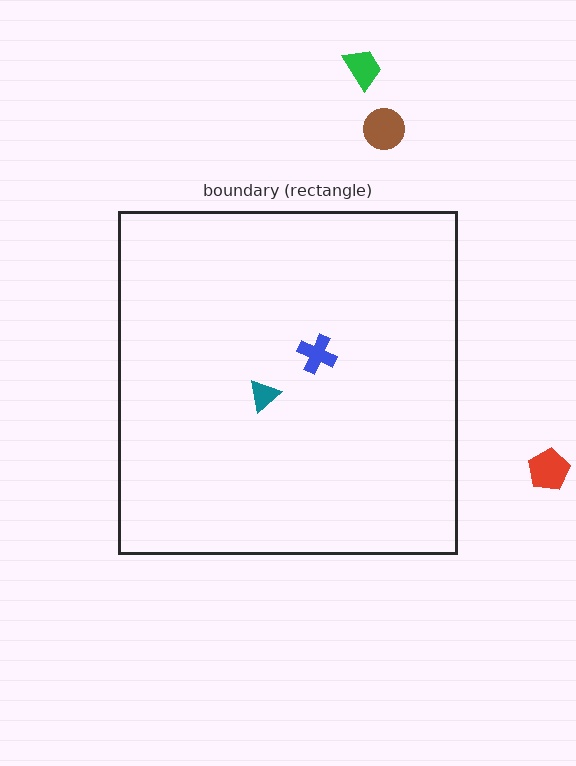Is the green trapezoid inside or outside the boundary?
Outside.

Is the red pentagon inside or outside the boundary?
Outside.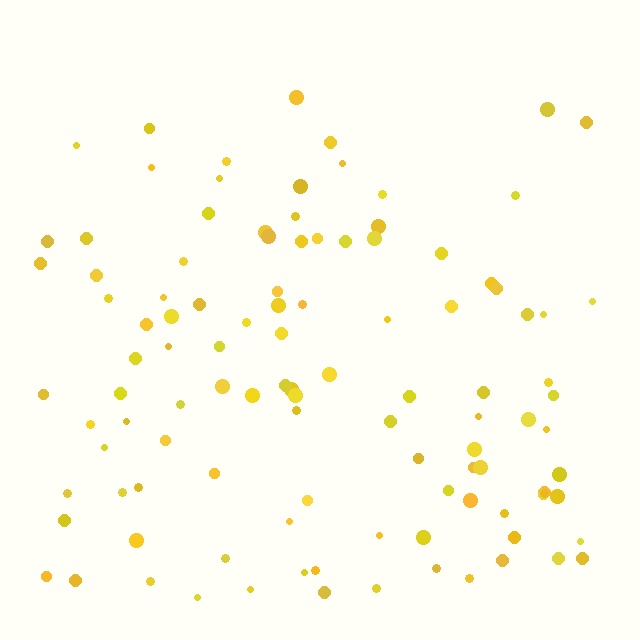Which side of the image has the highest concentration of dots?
The bottom.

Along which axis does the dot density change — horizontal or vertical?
Vertical.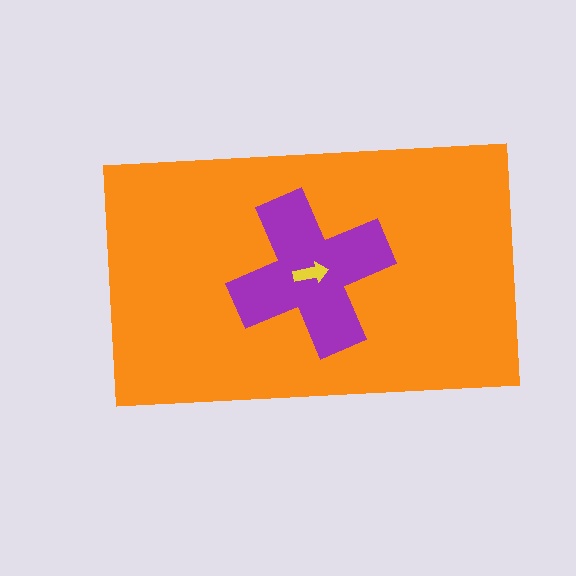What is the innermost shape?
The yellow arrow.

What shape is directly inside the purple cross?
The yellow arrow.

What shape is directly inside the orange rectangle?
The purple cross.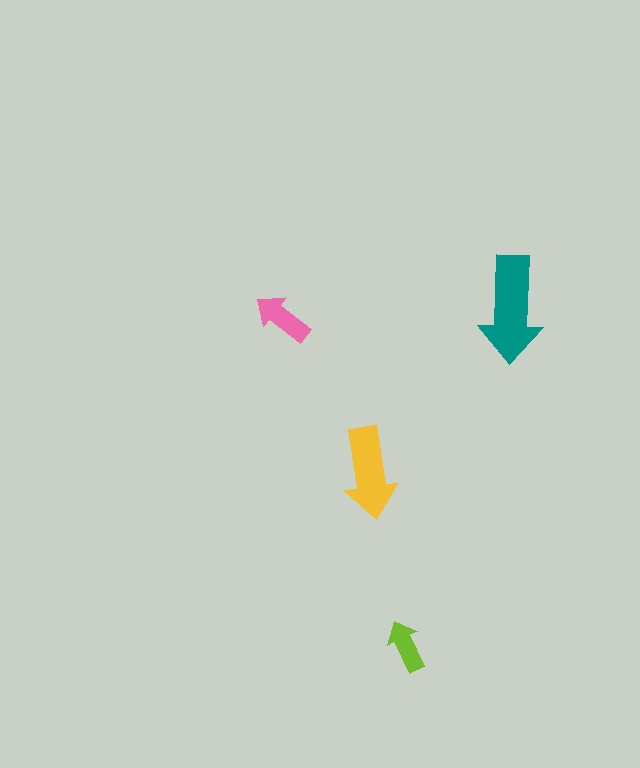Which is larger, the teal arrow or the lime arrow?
The teal one.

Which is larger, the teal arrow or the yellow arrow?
The teal one.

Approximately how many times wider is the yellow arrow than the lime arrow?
About 1.5 times wider.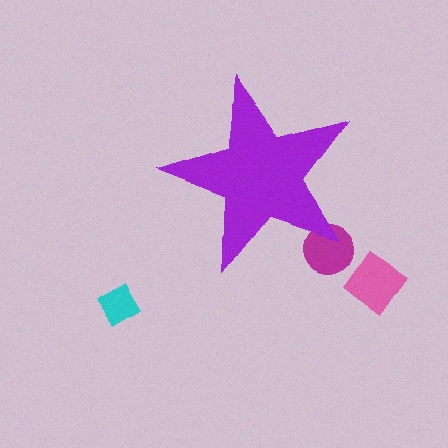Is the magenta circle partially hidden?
Yes, the magenta circle is partially hidden behind the purple star.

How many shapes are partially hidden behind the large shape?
1 shape is partially hidden.